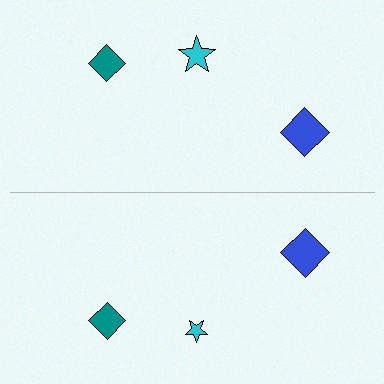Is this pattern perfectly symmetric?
No, the pattern is not perfectly symmetric. The cyan star on the bottom side has a different size than its mirror counterpart.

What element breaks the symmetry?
The cyan star on the bottom side has a different size than its mirror counterpart.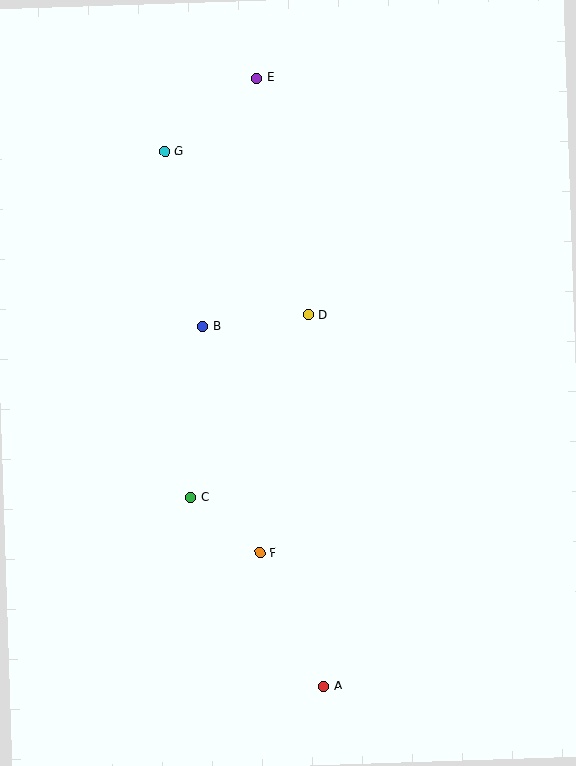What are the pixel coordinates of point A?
Point A is at (323, 686).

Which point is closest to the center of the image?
Point D at (308, 315) is closest to the center.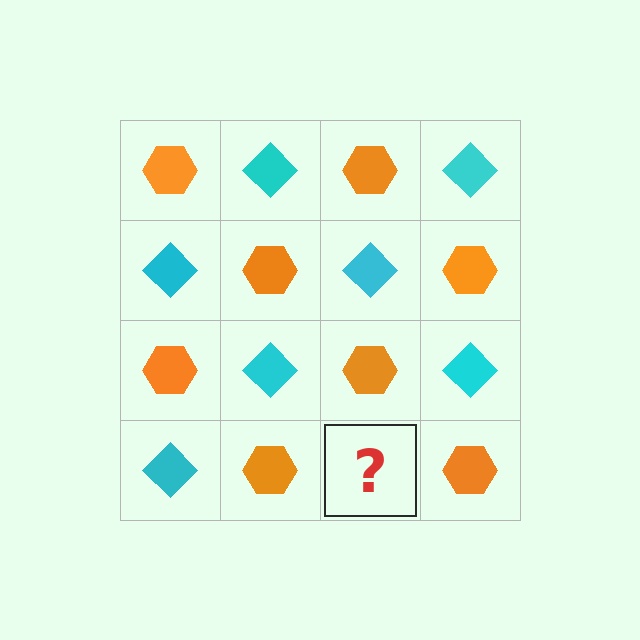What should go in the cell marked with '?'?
The missing cell should contain a cyan diamond.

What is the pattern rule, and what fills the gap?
The rule is that it alternates orange hexagon and cyan diamond in a checkerboard pattern. The gap should be filled with a cyan diamond.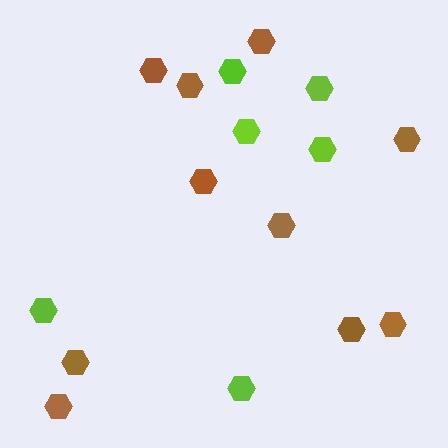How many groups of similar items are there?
There are 2 groups: one group of lime hexagons (6) and one group of brown hexagons (10).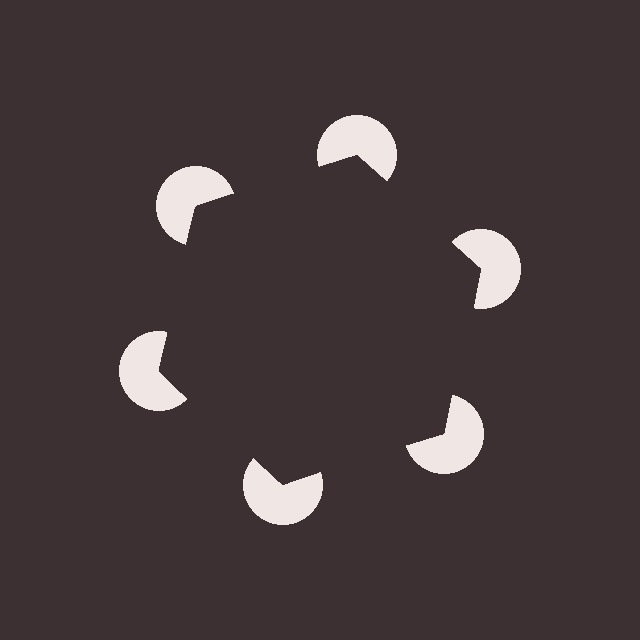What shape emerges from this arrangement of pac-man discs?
An illusory hexagon — its edges are inferred from the aligned wedge cuts in the pac-man discs, not physically drawn.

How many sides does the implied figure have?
6 sides.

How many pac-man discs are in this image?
There are 6 — one at each vertex of the illusory hexagon.